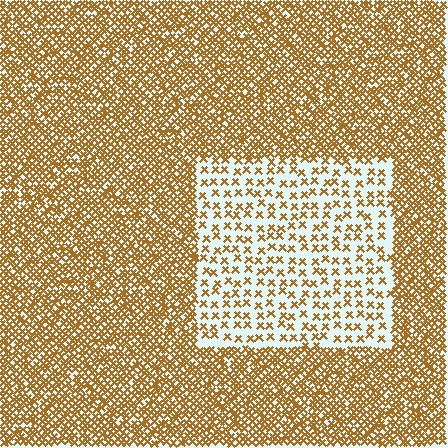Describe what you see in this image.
The image contains small brown elements arranged at two different densities. A rectangle-shaped region is visible where the elements are less densely packed than the surrounding area.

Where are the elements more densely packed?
The elements are more densely packed outside the rectangle boundary.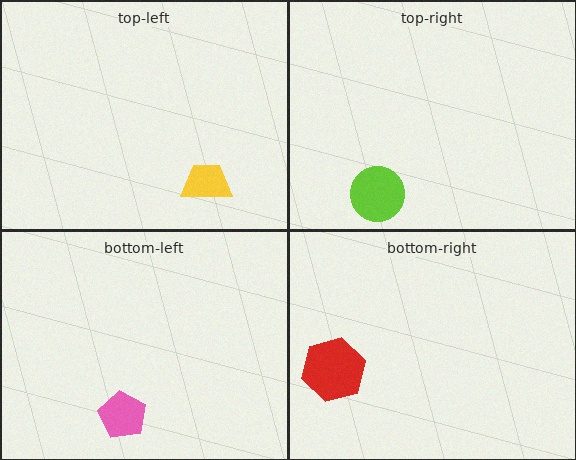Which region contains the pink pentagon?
The bottom-left region.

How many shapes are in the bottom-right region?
1.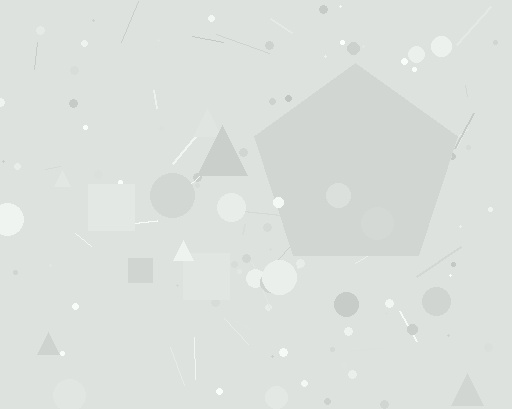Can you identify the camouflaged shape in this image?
The camouflaged shape is a pentagon.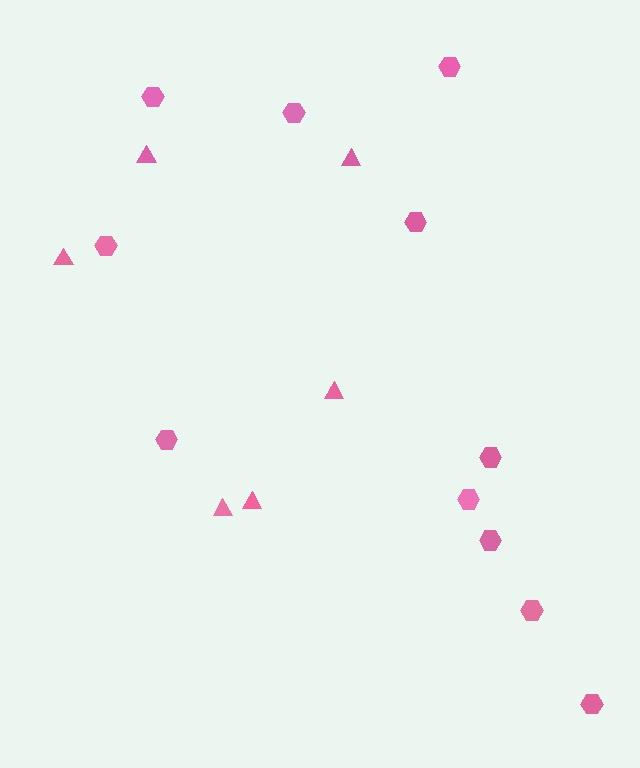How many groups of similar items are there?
There are 2 groups: one group of triangles (6) and one group of hexagons (11).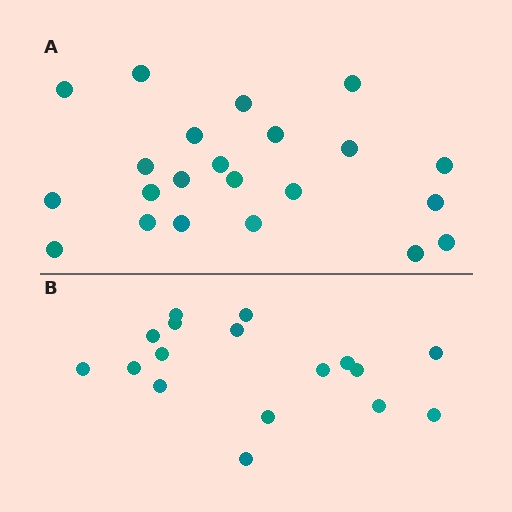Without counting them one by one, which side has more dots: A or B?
Region A (the top region) has more dots.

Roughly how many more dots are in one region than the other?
Region A has about 5 more dots than region B.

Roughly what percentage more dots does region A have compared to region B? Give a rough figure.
About 30% more.